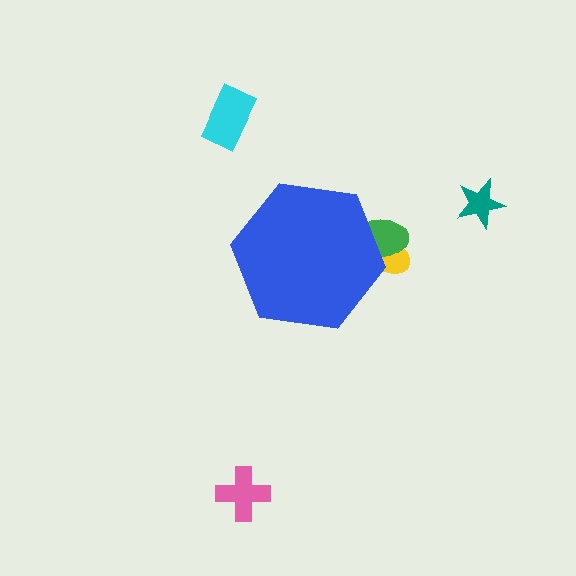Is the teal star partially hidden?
No, the teal star is fully visible.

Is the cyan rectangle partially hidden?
No, the cyan rectangle is fully visible.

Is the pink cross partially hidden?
No, the pink cross is fully visible.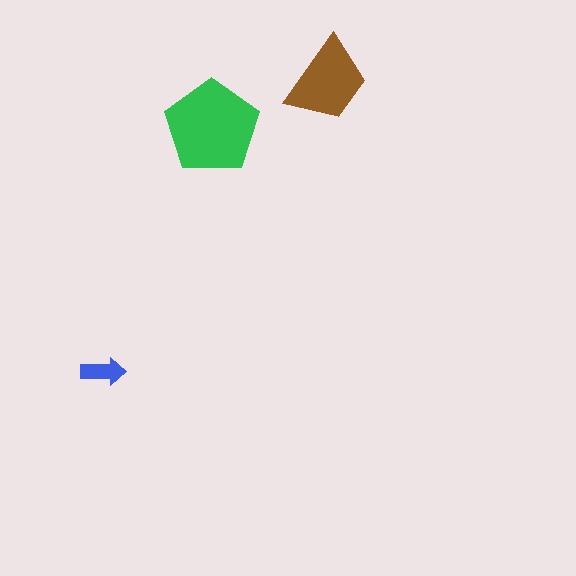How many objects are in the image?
There are 3 objects in the image.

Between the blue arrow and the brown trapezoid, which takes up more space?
The brown trapezoid.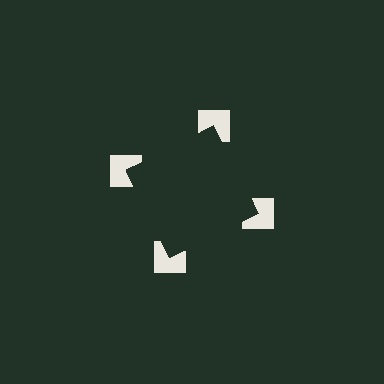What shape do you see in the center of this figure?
An illusory square — its edges are inferred from the aligned wedge cuts in the notched squares, not physically drawn.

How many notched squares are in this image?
There are 4 — one at each vertex of the illusory square.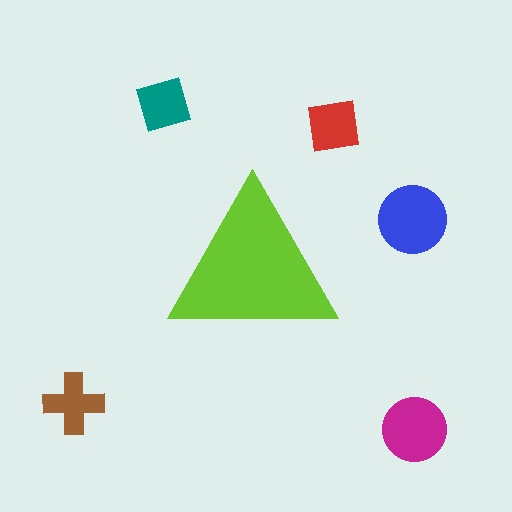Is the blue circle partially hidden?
No, the blue circle is fully visible.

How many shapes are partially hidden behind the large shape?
0 shapes are partially hidden.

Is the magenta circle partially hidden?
No, the magenta circle is fully visible.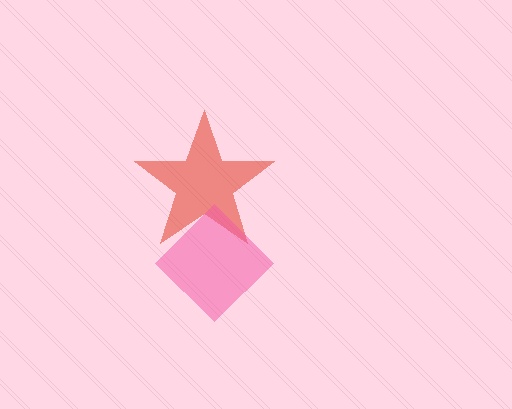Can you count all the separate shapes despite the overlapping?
Yes, there are 2 separate shapes.